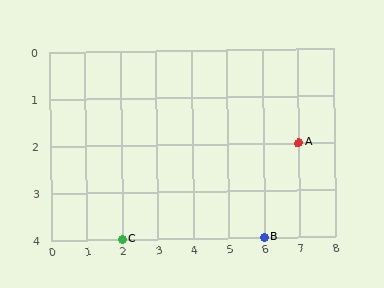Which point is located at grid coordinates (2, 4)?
Point C is at (2, 4).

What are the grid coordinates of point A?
Point A is at grid coordinates (7, 2).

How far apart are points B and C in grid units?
Points B and C are 4 columns apart.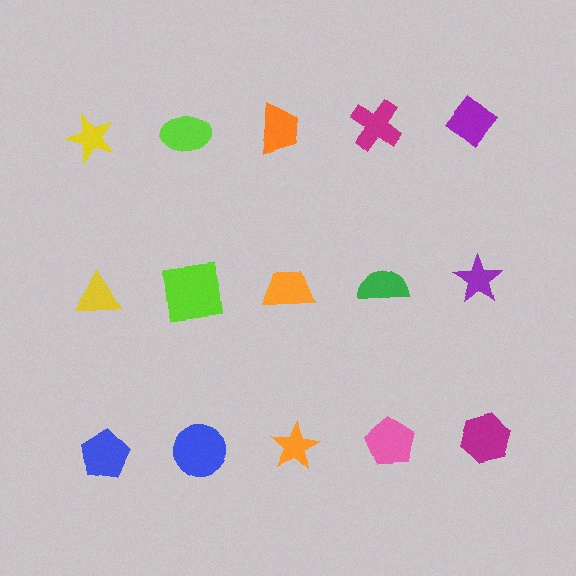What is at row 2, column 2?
A lime square.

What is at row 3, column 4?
A pink pentagon.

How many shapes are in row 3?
5 shapes.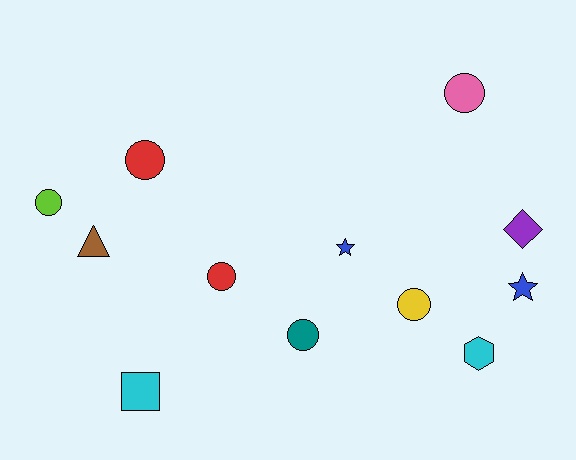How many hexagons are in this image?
There is 1 hexagon.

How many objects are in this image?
There are 12 objects.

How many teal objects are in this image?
There is 1 teal object.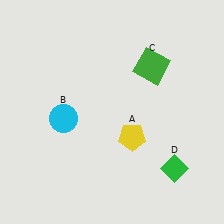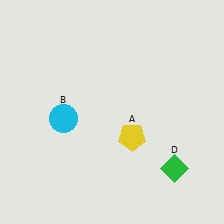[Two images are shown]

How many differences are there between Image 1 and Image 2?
There is 1 difference between the two images.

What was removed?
The green square (C) was removed in Image 2.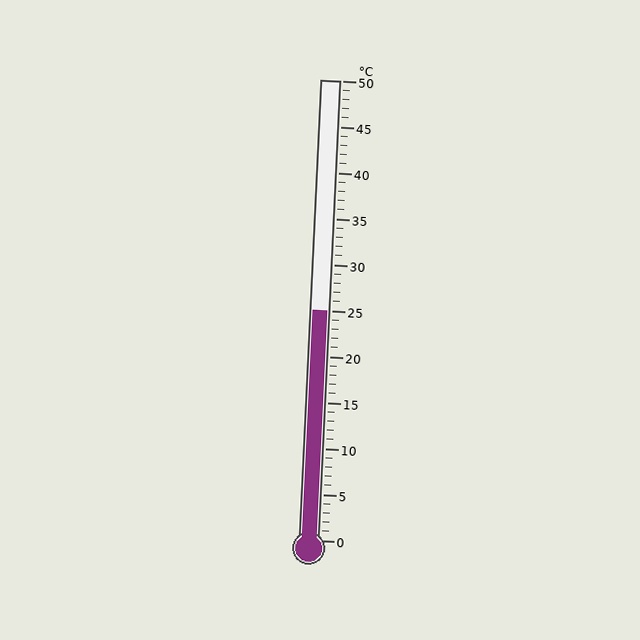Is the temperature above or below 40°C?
The temperature is below 40°C.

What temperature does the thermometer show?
The thermometer shows approximately 25°C.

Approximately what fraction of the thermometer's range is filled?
The thermometer is filled to approximately 50% of its range.